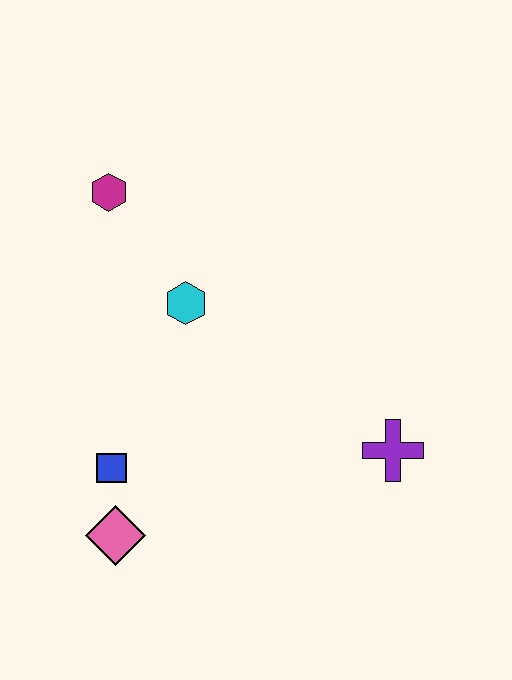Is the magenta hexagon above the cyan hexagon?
Yes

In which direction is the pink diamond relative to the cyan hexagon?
The pink diamond is below the cyan hexagon.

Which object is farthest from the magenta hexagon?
The purple cross is farthest from the magenta hexagon.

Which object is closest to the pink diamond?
The blue square is closest to the pink diamond.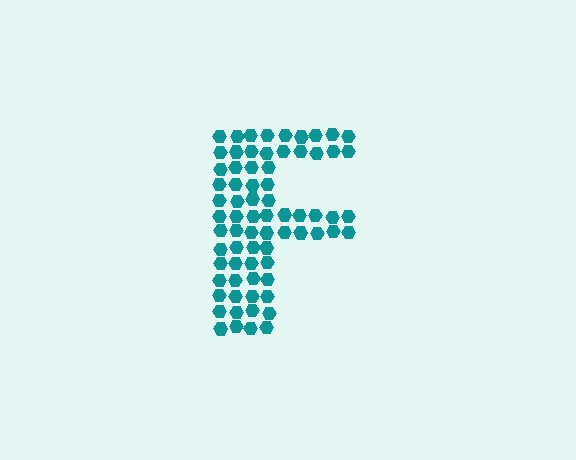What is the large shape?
The large shape is the letter F.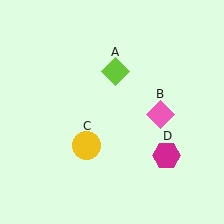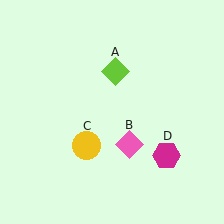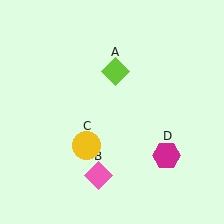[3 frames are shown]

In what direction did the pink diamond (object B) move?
The pink diamond (object B) moved down and to the left.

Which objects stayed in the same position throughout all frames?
Lime diamond (object A) and yellow circle (object C) and magenta hexagon (object D) remained stationary.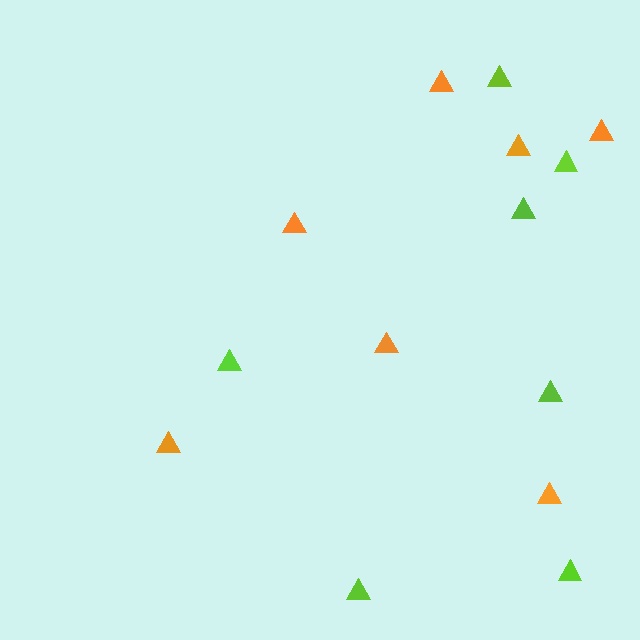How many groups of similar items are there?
There are 2 groups: one group of lime triangles (7) and one group of orange triangles (7).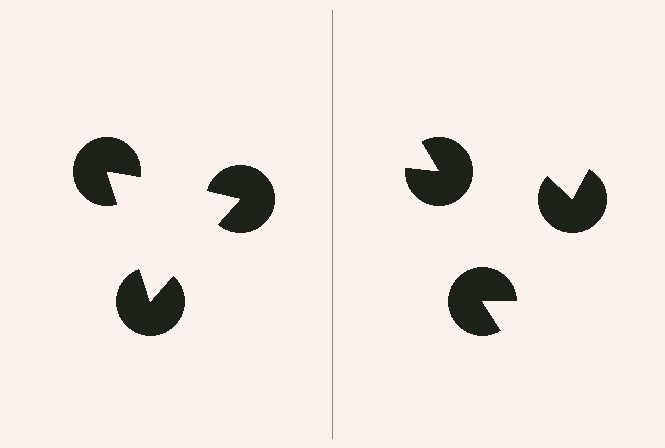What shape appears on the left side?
An illusory triangle.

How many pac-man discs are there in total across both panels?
6 — 3 on each side.